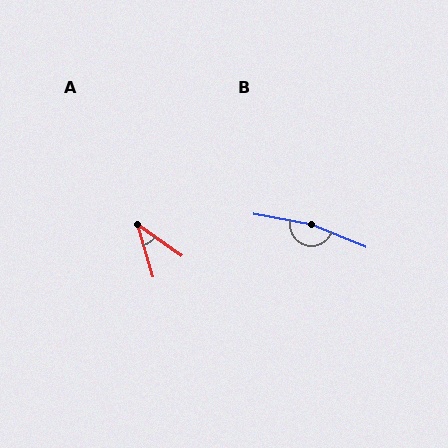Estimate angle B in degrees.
Approximately 169 degrees.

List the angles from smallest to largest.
A (38°), B (169°).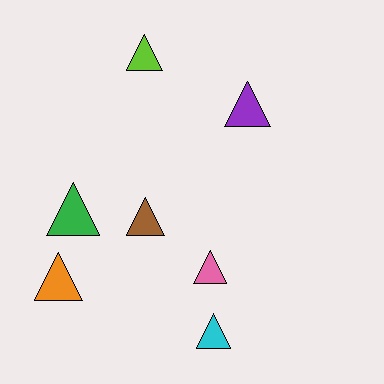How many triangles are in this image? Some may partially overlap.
There are 7 triangles.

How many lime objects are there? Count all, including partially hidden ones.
There is 1 lime object.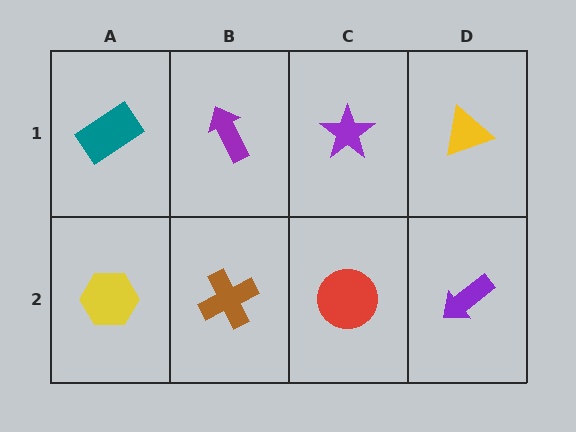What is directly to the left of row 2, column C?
A brown cross.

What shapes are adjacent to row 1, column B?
A brown cross (row 2, column B), a teal rectangle (row 1, column A), a purple star (row 1, column C).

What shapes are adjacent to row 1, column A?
A yellow hexagon (row 2, column A), a purple arrow (row 1, column B).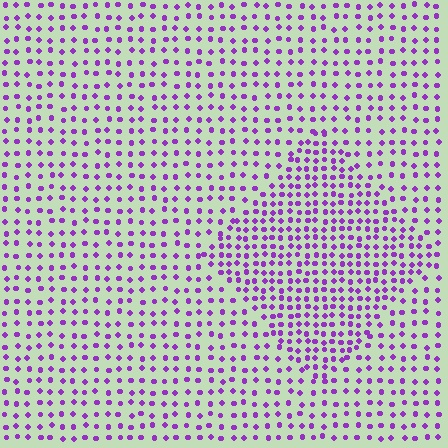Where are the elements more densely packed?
The elements are more densely packed inside the diamond boundary.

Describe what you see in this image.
The image contains small purple elements arranged at two different densities. A diamond-shaped region is visible where the elements are more densely packed than the surrounding area.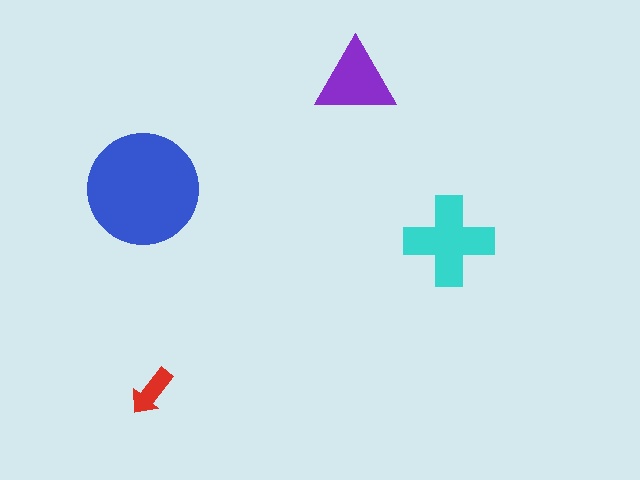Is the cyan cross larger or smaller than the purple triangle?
Larger.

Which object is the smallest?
The red arrow.